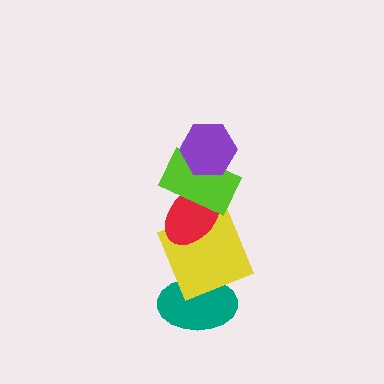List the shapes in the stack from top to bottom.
From top to bottom: the purple hexagon, the lime rectangle, the red ellipse, the yellow square, the teal ellipse.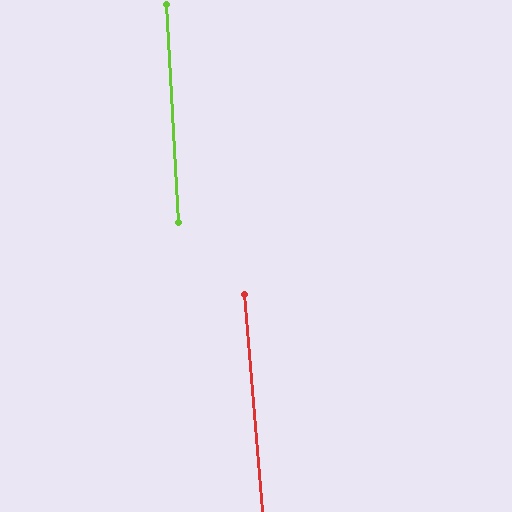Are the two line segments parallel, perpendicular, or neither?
Parallel — their directions differ by only 1.7°.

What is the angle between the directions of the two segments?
Approximately 2 degrees.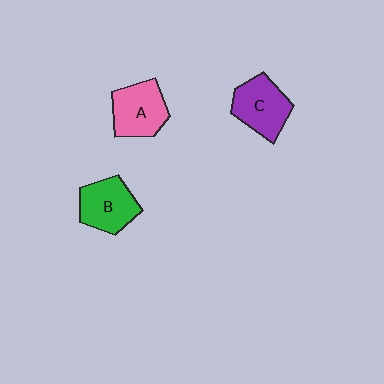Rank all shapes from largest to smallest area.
From largest to smallest: C (purple), A (pink), B (green).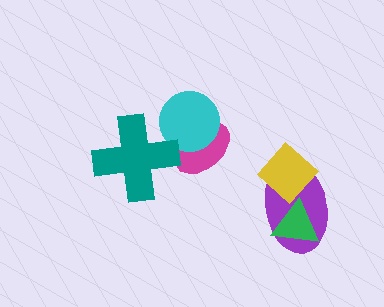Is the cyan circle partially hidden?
Yes, it is partially covered by another shape.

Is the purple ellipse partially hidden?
Yes, it is partially covered by another shape.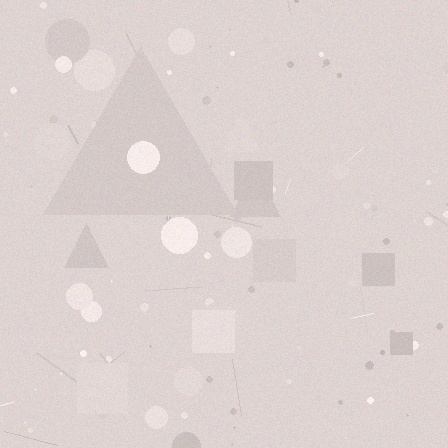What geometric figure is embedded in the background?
A triangle is embedded in the background.